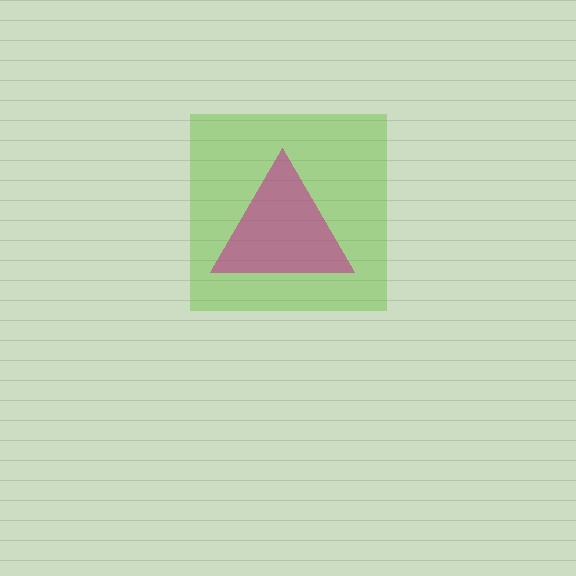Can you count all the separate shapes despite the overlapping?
Yes, there are 2 separate shapes.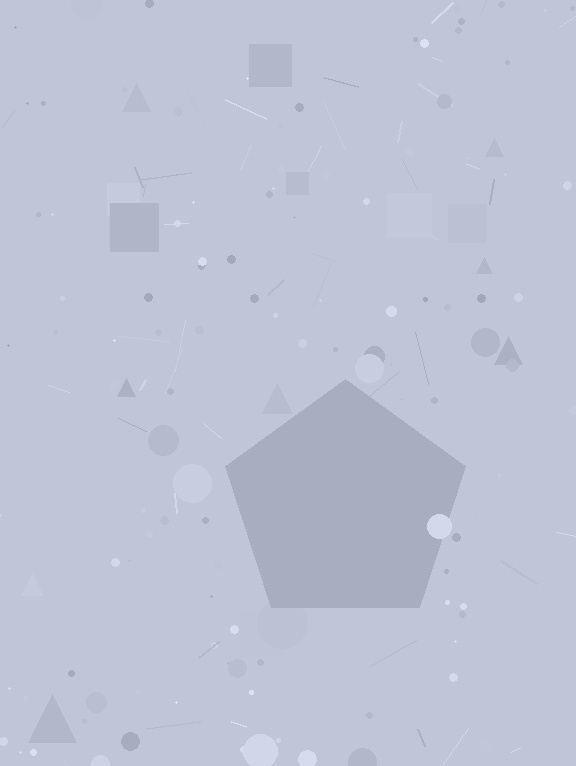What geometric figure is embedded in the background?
A pentagon is embedded in the background.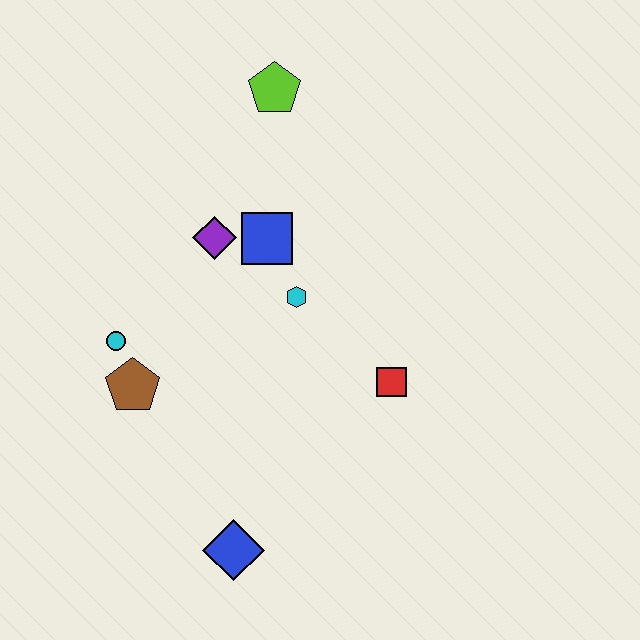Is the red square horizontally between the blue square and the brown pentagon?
No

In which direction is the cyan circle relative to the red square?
The cyan circle is to the left of the red square.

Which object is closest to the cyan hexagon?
The blue square is closest to the cyan hexagon.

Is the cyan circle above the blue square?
No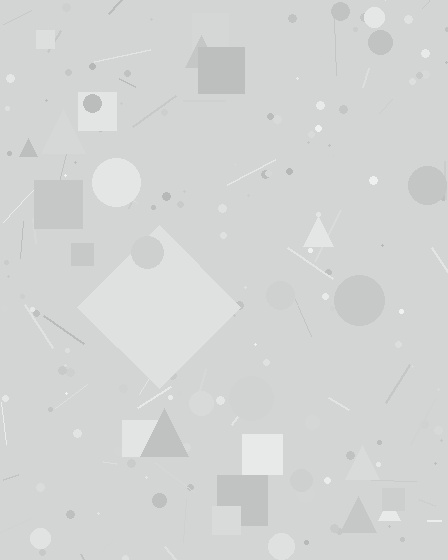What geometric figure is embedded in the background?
A diamond is embedded in the background.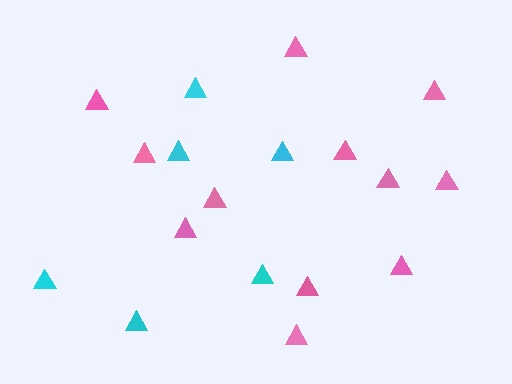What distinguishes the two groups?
There are 2 groups: one group of cyan triangles (6) and one group of pink triangles (12).